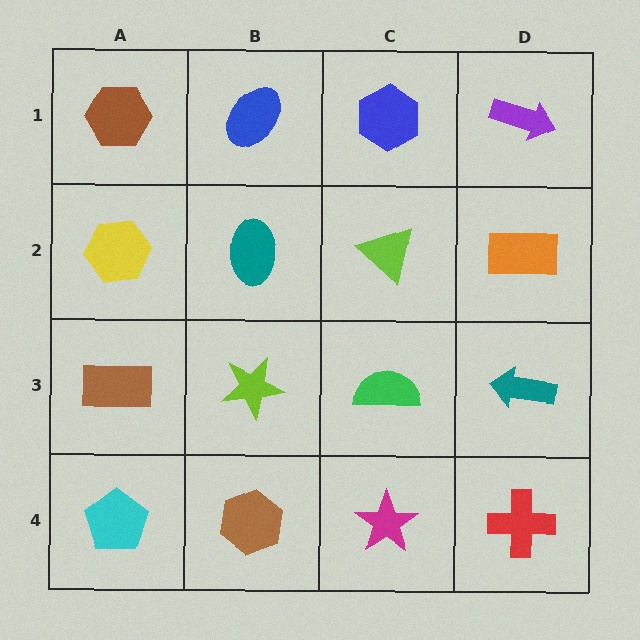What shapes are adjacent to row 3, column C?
A lime triangle (row 2, column C), a magenta star (row 4, column C), a lime star (row 3, column B), a teal arrow (row 3, column D).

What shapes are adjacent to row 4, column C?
A green semicircle (row 3, column C), a brown hexagon (row 4, column B), a red cross (row 4, column D).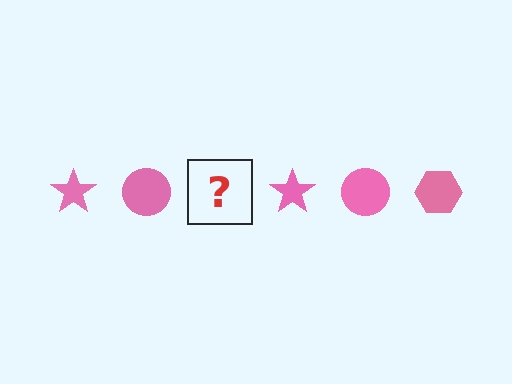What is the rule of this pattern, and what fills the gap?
The rule is that the pattern cycles through star, circle, hexagon shapes in pink. The gap should be filled with a pink hexagon.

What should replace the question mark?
The question mark should be replaced with a pink hexagon.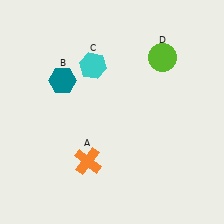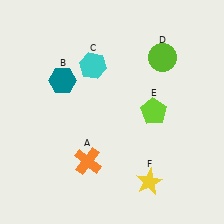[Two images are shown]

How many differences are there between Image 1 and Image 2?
There are 2 differences between the two images.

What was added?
A lime pentagon (E), a yellow star (F) were added in Image 2.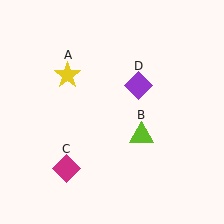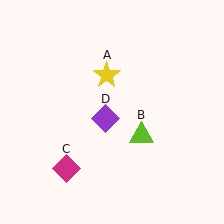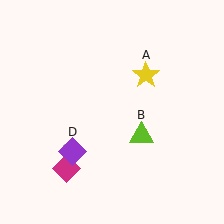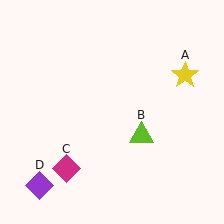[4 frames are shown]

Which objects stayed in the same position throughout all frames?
Lime triangle (object B) and magenta diamond (object C) remained stationary.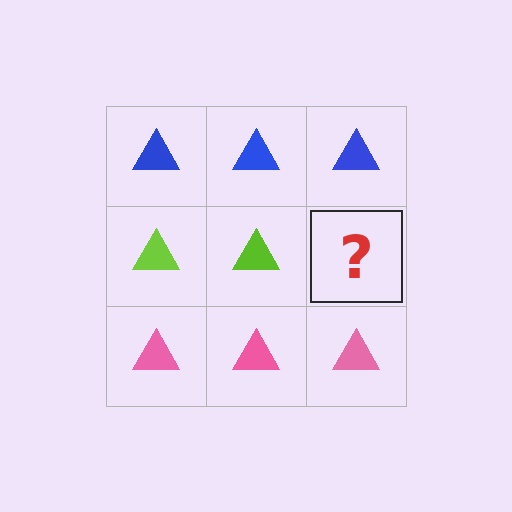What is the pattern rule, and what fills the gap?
The rule is that each row has a consistent color. The gap should be filled with a lime triangle.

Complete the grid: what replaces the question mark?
The question mark should be replaced with a lime triangle.